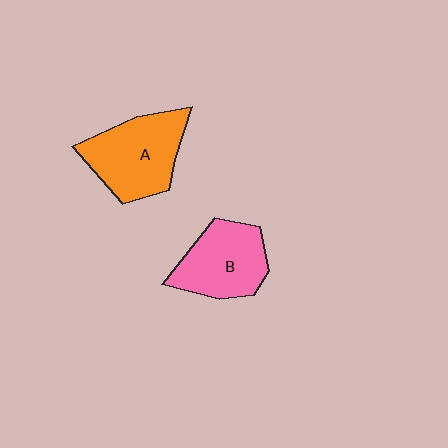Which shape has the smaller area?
Shape B (pink).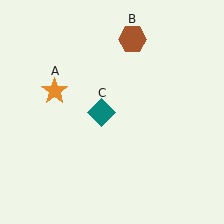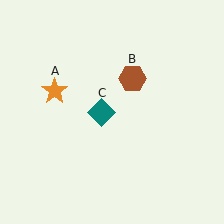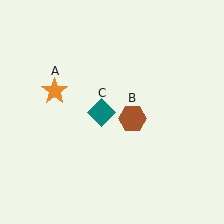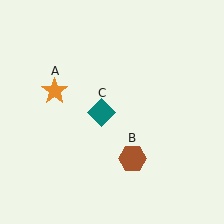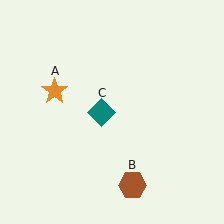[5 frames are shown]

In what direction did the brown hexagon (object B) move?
The brown hexagon (object B) moved down.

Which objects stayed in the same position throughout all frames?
Orange star (object A) and teal diamond (object C) remained stationary.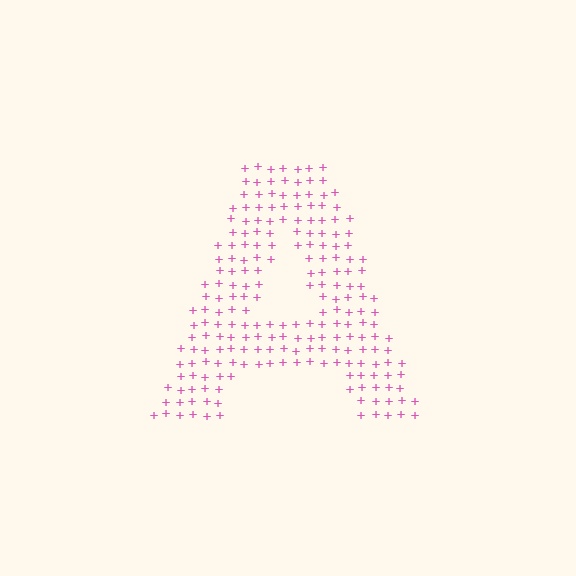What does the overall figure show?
The overall figure shows the letter A.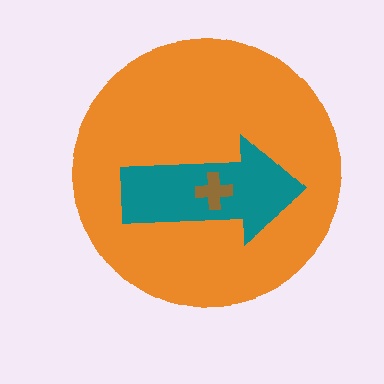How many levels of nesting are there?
3.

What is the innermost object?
The brown cross.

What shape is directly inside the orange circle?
The teal arrow.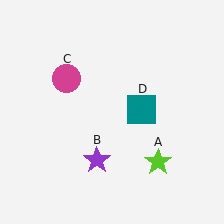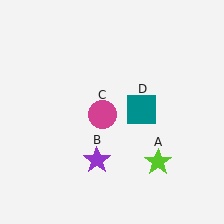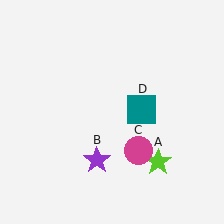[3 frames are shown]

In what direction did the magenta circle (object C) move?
The magenta circle (object C) moved down and to the right.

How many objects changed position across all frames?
1 object changed position: magenta circle (object C).